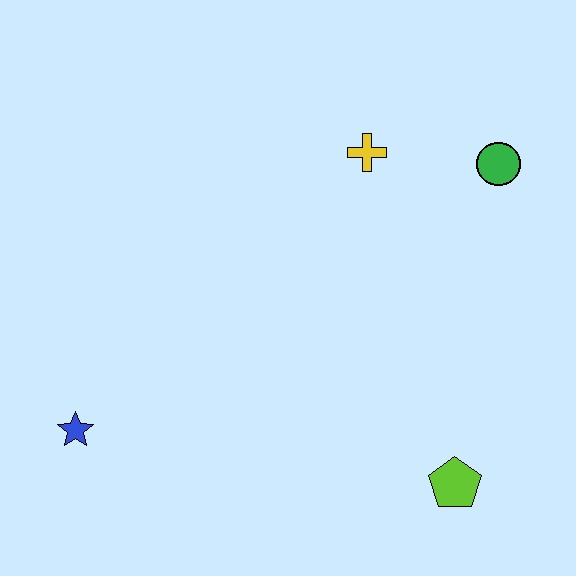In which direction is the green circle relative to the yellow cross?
The green circle is to the right of the yellow cross.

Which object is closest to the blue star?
The lime pentagon is closest to the blue star.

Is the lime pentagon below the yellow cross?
Yes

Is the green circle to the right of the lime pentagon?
Yes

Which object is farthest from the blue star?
The green circle is farthest from the blue star.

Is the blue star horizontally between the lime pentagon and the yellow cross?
No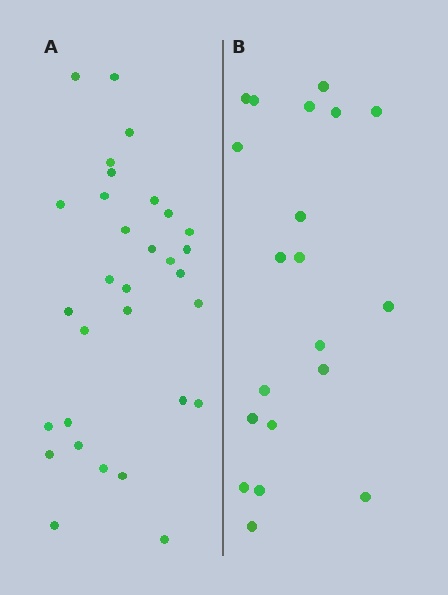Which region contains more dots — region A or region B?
Region A (the left region) has more dots.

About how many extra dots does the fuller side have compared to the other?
Region A has roughly 12 or so more dots than region B.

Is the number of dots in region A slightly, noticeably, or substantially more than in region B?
Region A has substantially more. The ratio is roughly 1.6 to 1.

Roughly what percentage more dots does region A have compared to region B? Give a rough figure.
About 55% more.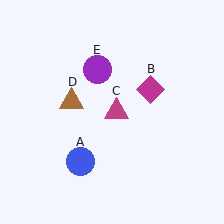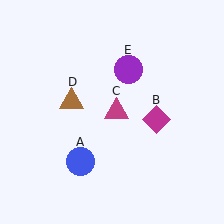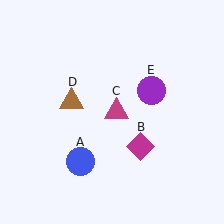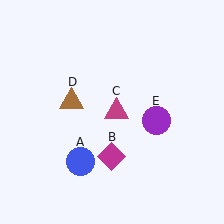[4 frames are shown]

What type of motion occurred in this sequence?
The magenta diamond (object B), purple circle (object E) rotated clockwise around the center of the scene.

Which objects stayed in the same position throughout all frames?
Blue circle (object A) and magenta triangle (object C) and brown triangle (object D) remained stationary.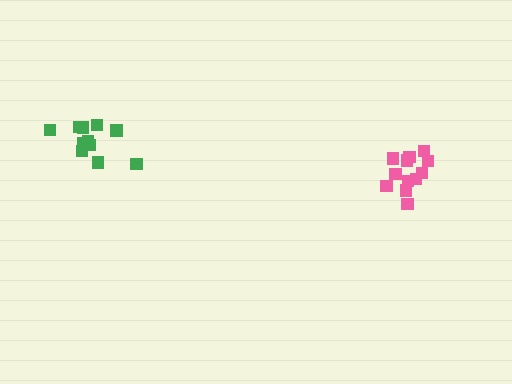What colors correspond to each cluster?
The clusters are colored: pink, green.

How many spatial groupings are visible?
There are 2 spatial groupings.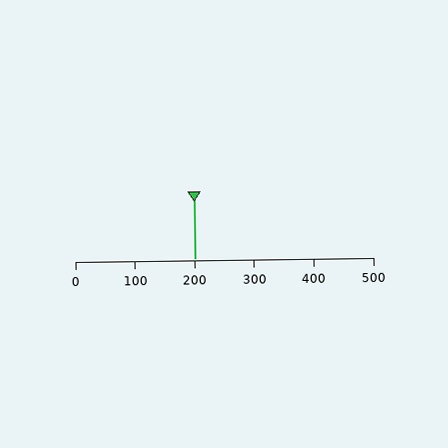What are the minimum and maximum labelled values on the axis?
The axis runs from 0 to 500.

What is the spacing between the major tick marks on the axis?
The major ticks are spaced 100 apart.